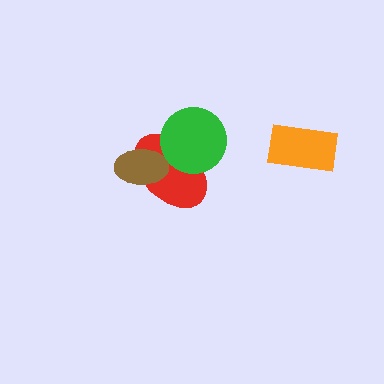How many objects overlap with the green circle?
1 object overlaps with the green circle.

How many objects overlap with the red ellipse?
2 objects overlap with the red ellipse.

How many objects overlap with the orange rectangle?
0 objects overlap with the orange rectangle.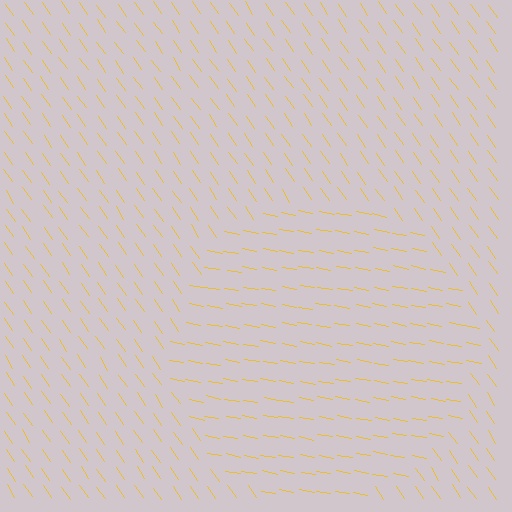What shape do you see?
I see a circle.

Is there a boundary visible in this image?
Yes, there is a texture boundary formed by a change in line orientation.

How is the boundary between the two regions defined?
The boundary is defined purely by a change in line orientation (approximately 45 degrees difference). All lines are the same color and thickness.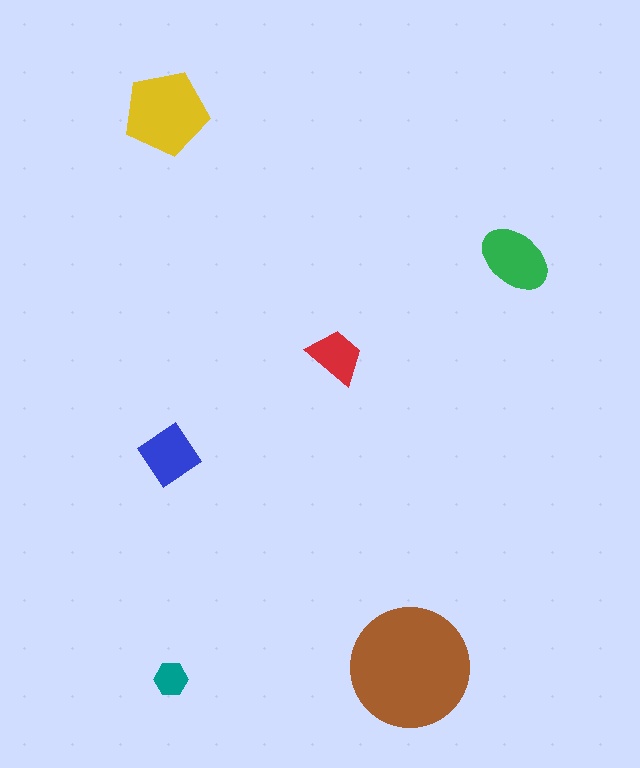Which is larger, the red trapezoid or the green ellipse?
The green ellipse.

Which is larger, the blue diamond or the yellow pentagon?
The yellow pentagon.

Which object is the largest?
The brown circle.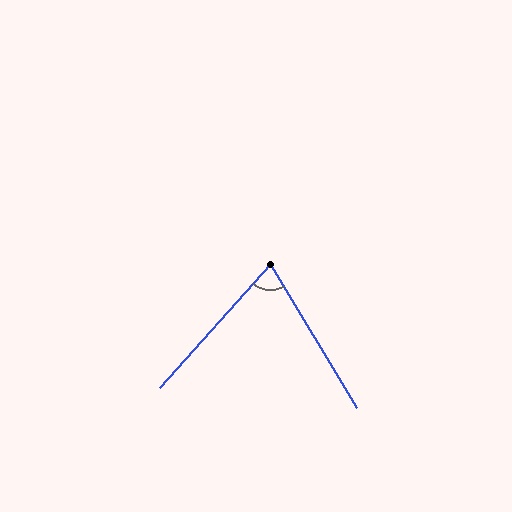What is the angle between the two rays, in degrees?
Approximately 73 degrees.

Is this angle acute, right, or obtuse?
It is acute.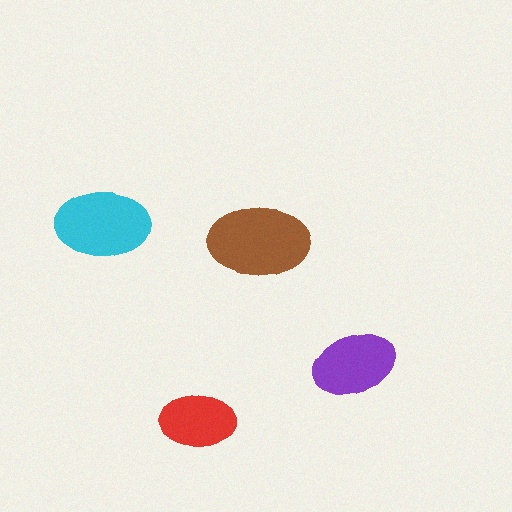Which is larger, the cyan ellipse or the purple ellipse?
The cyan one.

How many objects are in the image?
There are 4 objects in the image.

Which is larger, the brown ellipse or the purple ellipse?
The brown one.